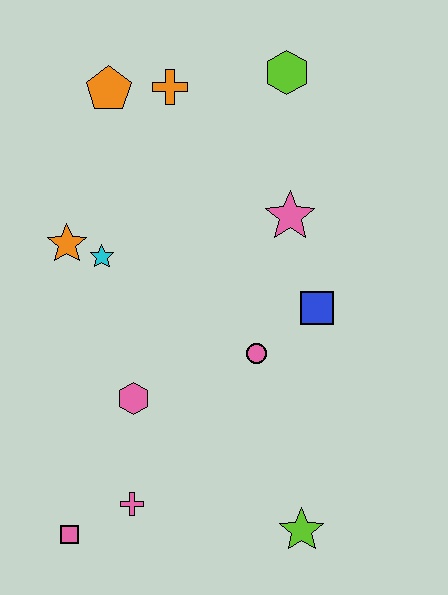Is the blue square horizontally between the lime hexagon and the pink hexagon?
No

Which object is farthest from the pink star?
The pink square is farthest from the pink star.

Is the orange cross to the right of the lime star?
No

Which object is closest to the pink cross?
The pink square is closest to the pink cross.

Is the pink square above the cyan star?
No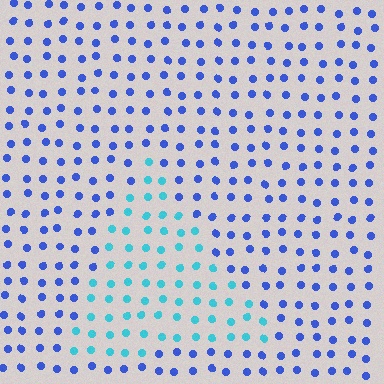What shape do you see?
I see a triangle.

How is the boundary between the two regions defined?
The boundary is defined purely by a slight shift in hue (about 44 degrees). Spacing, size, and orientation are identical on both sides.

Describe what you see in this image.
The image is filled with small blue elements in a uniform arrangement. A triangle-shaped region is visible where the elements are tinted to a slightly different hue, forming a subtle color boundary.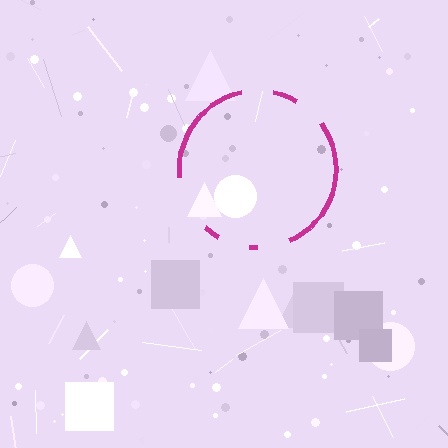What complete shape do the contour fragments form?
The contour fragments form a circle.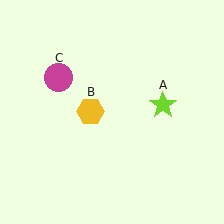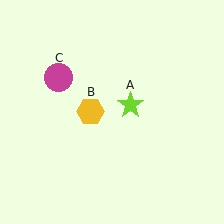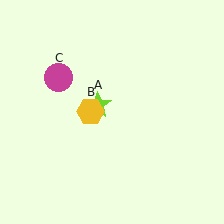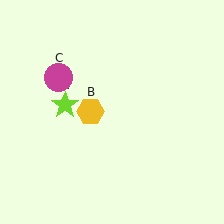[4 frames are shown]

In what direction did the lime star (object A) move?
The lime star (object A) moved left.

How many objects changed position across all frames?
1 object changed position: lime star (object A).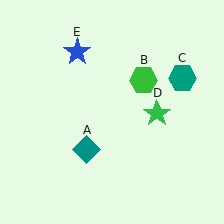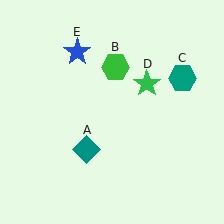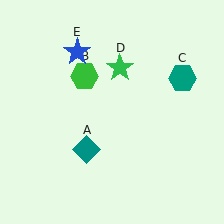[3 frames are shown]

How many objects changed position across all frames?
2 objects changed position: green hexagon (object B), green star (object D).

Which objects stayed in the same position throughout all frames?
Teal diamond (object A) and teal hexagon (object C) and blue star (object E) remained stationary.